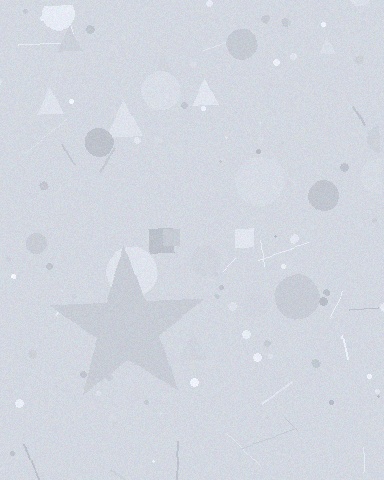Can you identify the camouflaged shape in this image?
The camouflaged shape is a star.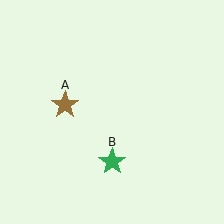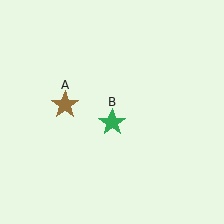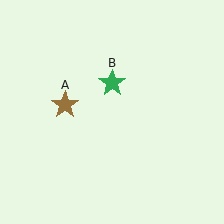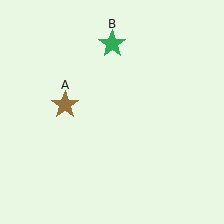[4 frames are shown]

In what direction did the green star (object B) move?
The green star (object B) moved up.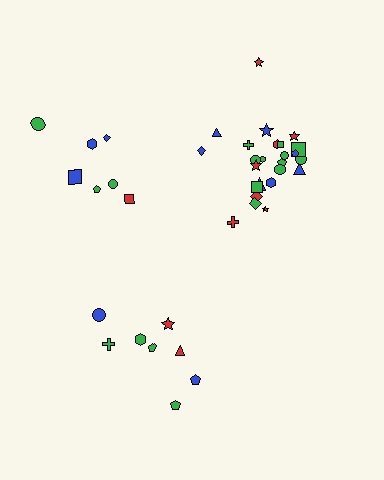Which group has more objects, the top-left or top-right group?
The top-right group.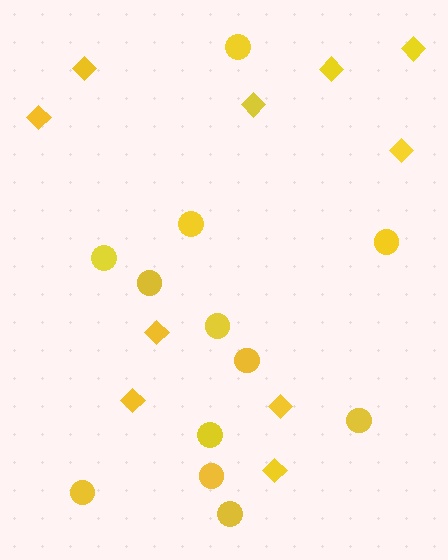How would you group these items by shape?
There are 2 groups: one group of circles (12) and one group of diamonds (10).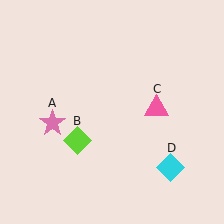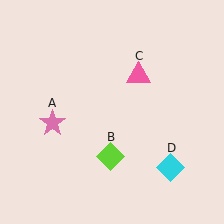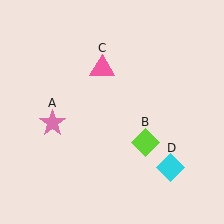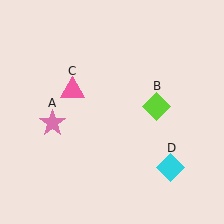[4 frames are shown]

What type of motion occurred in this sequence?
The lime diamond (object B), pink triangle (object C) rotated counterclockwise around the center of the scene.